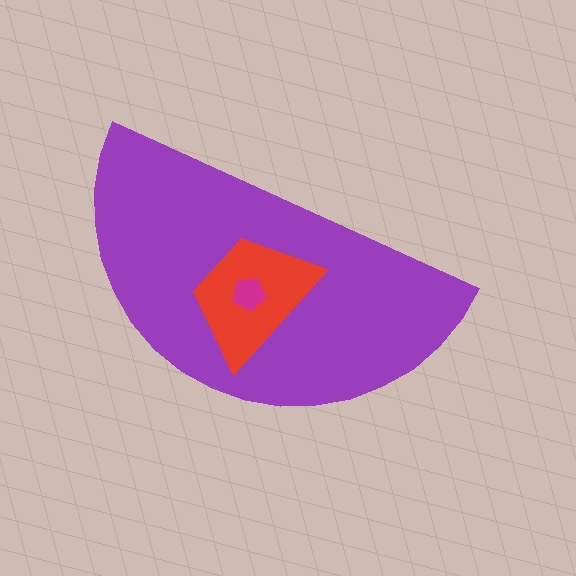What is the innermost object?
The magenta pentagon.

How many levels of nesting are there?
3.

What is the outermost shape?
The purple semicircle.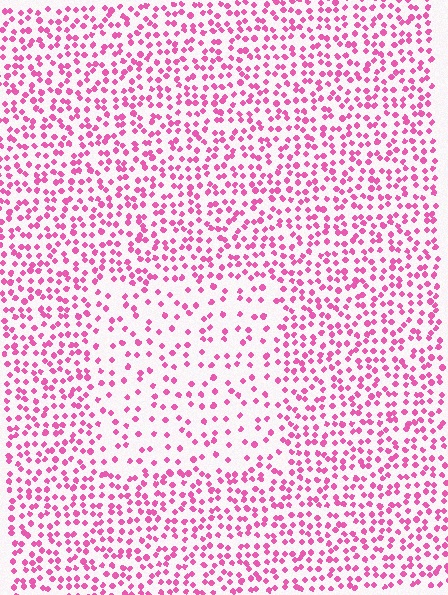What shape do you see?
I see a rectangle.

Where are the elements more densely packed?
The elements are more densely packed outside the rectangle boundary.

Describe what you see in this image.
The image contains small pink elements arranged at two different densities. A rectangle-shaped region is visible where the elements are less densely packed than the surrounding area.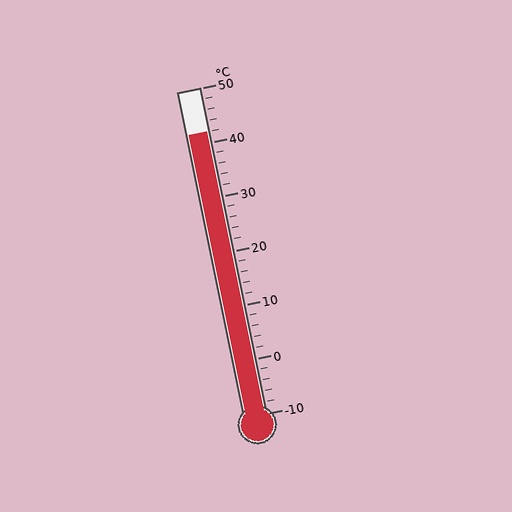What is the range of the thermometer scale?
The thermometer scale ranges from -10°C to 50°C.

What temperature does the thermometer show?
The thermometer shows approximately 42°C.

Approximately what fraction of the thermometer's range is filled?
The thermometer is filled to approximately 85% of its range.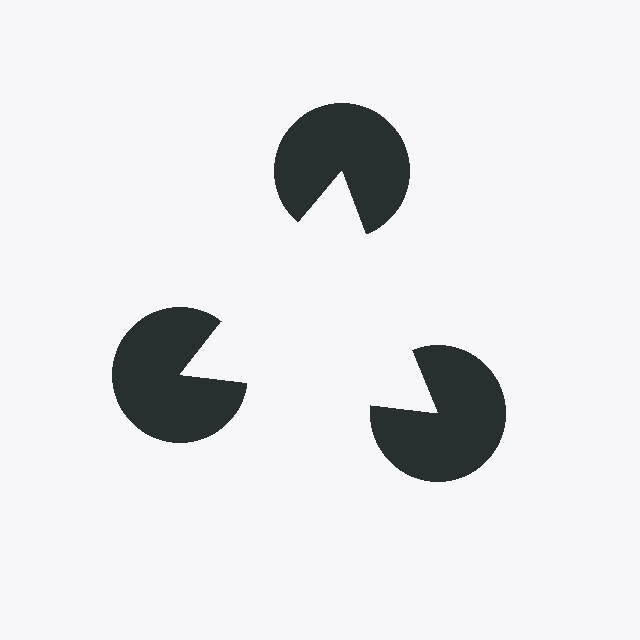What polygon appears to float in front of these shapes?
An illusory triangle — its edges are inferred from the aligned wedge cuts in the pac-man discs, not physically drawn.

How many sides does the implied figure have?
3 sides.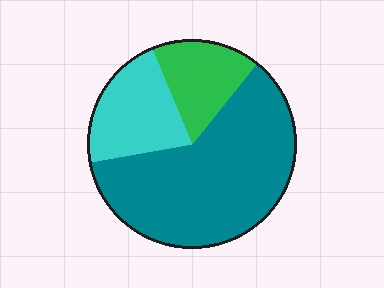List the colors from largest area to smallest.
From largest to smallest: teal, cyan, green.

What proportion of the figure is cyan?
Cyan covers roughly 20% of the figure.